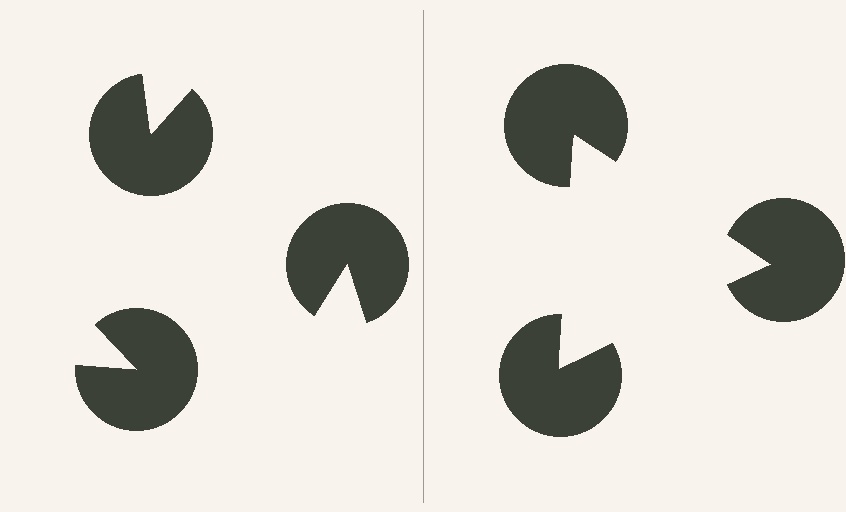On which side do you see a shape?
An illusory triangle appears on the right side. On the left side the wedge cuts are rotated, so no coherent shape forms.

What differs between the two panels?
The pac-man discs are positioned identically on both sides; only the wedge orientations differ. On the right they align to a triangle; on the left they are misaligned.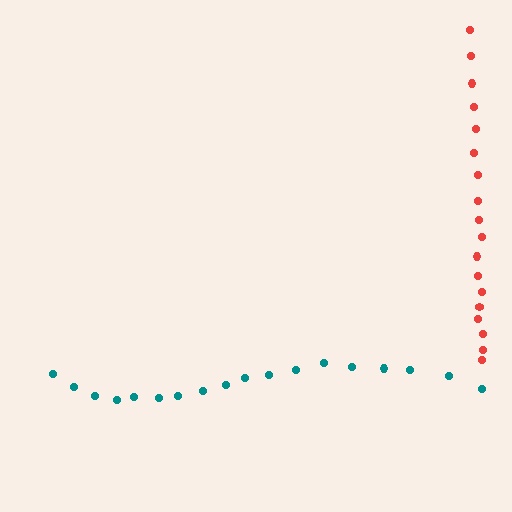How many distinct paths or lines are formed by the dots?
There are 2 distinct paths.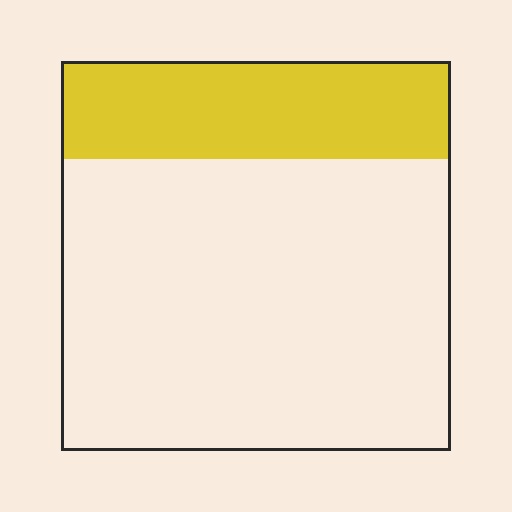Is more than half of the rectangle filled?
No.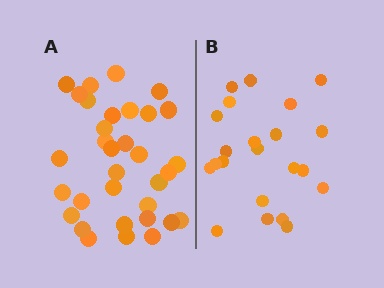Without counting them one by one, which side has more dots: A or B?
Region A (the left region) has more dots.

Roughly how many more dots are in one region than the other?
Region A has roughly 12 or so more dots than region B.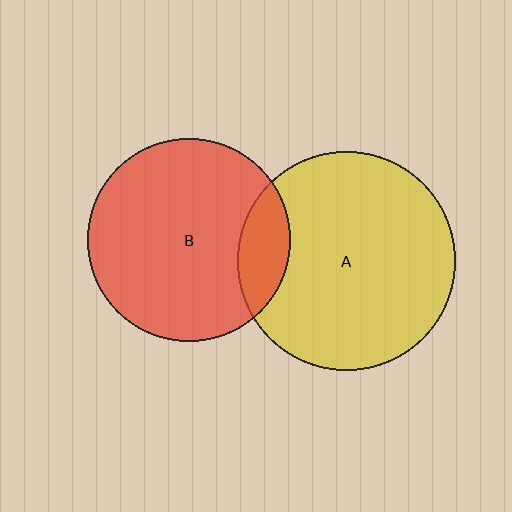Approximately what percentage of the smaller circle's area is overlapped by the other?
Approximately 15%.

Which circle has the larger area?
Circle A (yellow).